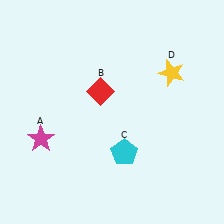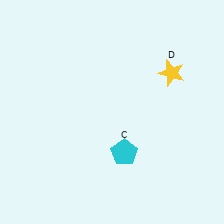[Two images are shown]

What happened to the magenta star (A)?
The magenta star (A) was removed in Image 2. It was in the bottom-left area of Image 1.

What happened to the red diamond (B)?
The red diamond (B) was removed in Image 2. It was in the top-left area of Image 1.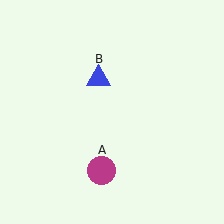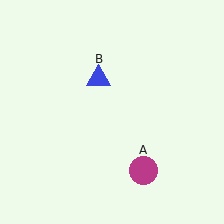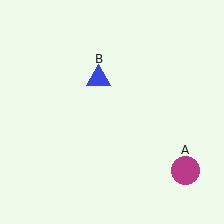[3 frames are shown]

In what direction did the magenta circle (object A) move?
The magenta circle (object A) moved right.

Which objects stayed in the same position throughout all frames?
Blue triangle (object B) remained stationary.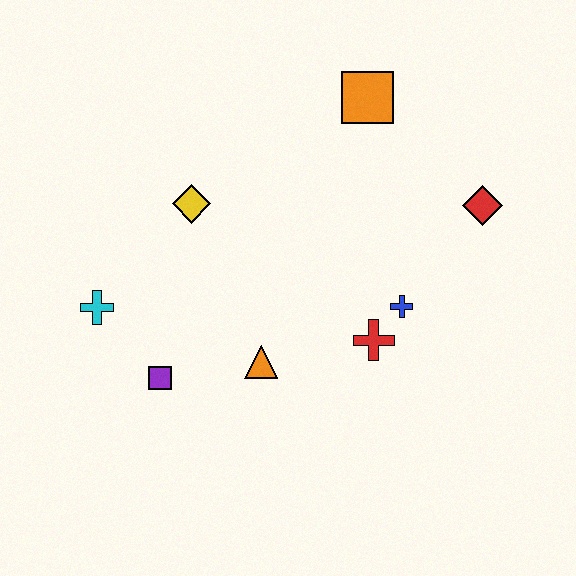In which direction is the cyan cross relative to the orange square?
The cyan cross is to the left of the orange square.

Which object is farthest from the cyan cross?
The red diamond is farthest from the cyan cross.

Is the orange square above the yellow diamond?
Yes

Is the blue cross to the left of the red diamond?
Yes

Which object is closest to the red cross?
The blue cross is closest to the red cross.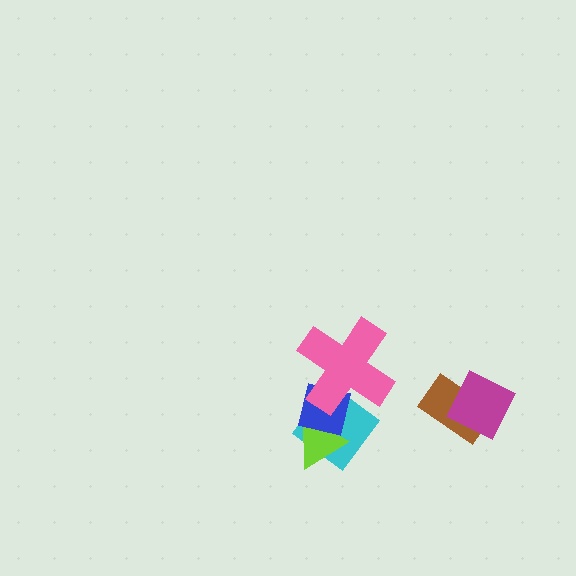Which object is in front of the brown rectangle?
The magenta square is in front of the brown rectangle.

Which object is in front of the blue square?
The pink cross is in front of the blue square.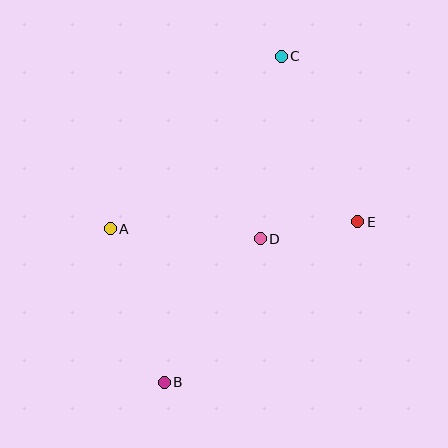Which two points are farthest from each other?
Points B and C are farthest from each other.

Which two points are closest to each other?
Points D and E are closest to each other.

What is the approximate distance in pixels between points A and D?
The distance between A and D is approximately 150 pixels.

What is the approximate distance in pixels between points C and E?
The distance between C and E is approximately 182 pixels.